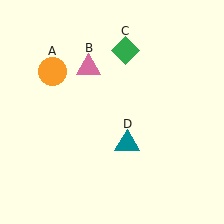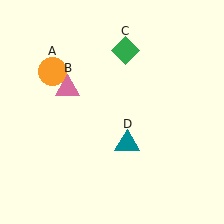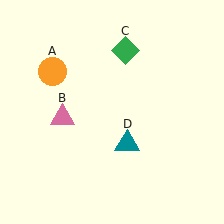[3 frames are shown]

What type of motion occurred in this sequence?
The pink triangle (object B) rotated counterclockwise around the center of the scene.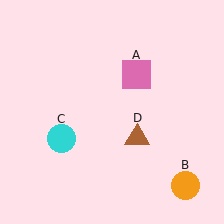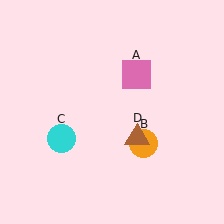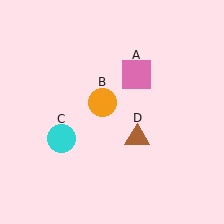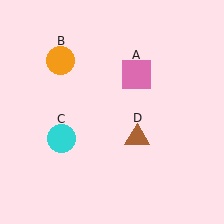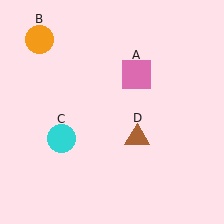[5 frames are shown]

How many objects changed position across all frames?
1 object changed position: orange circle (object B).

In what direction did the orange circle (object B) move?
The orange circle (object B) moved up and to the left.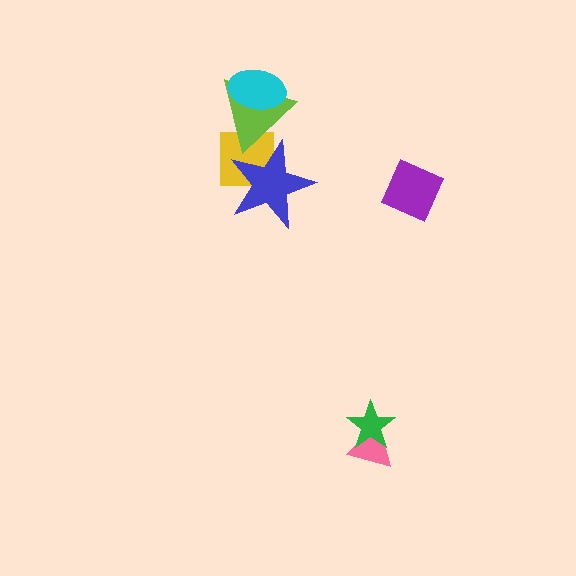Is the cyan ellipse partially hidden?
No, no other shape covers it.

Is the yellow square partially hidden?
Yes, it is partially covered by another shape.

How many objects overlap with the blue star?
2 objects overlap with the blue star.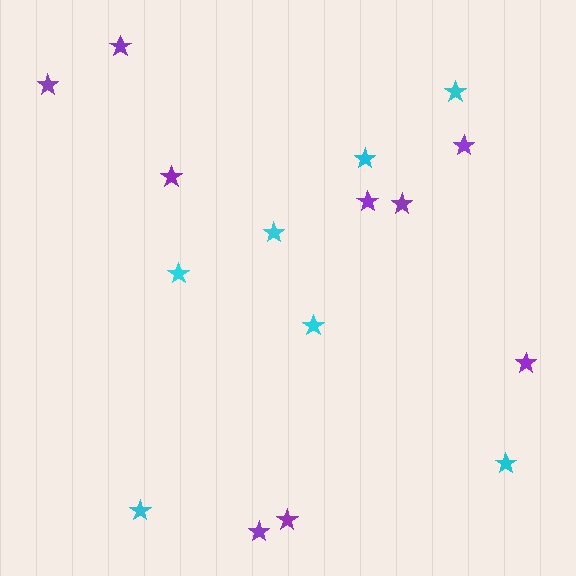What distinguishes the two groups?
There are 2 groups: one group of purple stars (9) and one group of cyan stars (7).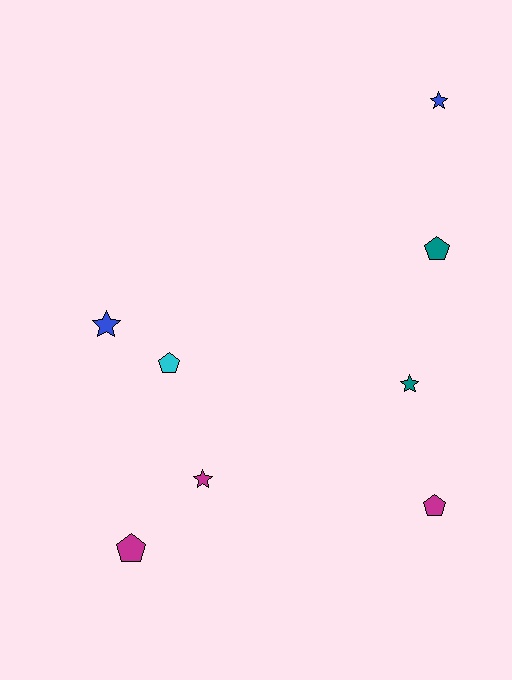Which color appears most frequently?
Magenta, with 3 objects.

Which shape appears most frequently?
Pentagon, with 4 objects.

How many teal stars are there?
There is 1 teal star.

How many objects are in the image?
There are 8 objects.